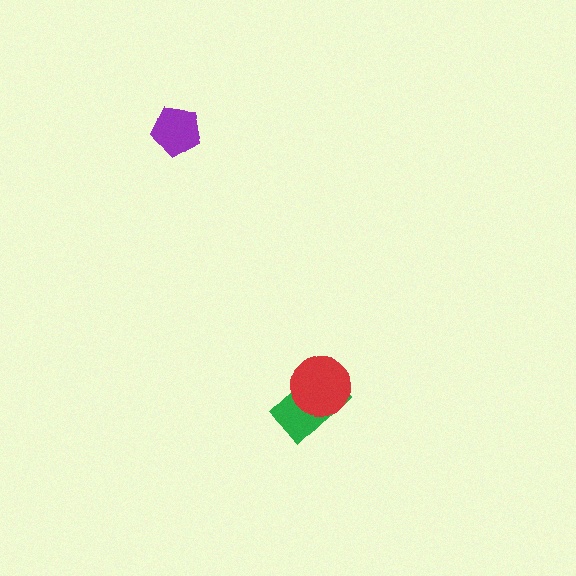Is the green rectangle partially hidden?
Yes, it is partially covered by another shape.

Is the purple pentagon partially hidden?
No, no other shape covers it.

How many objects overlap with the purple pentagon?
0 objects overlap with the purple pentagon.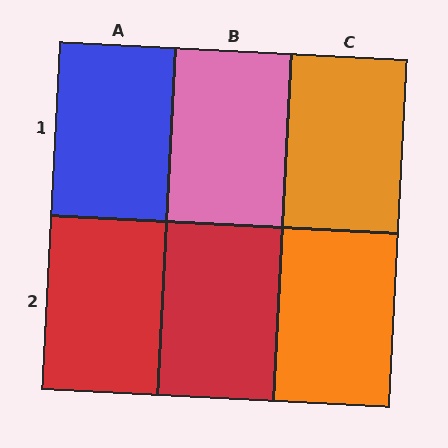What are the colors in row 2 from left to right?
Red, red, orange.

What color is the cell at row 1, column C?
Orange.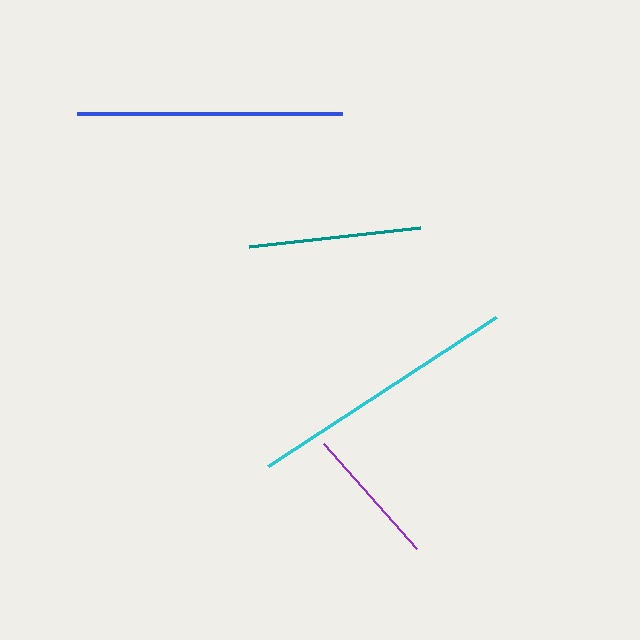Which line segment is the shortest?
The purple line is the shortest at approximately 140 pixels.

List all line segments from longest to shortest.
From longest to shortest: cyan, blue, teal, purple.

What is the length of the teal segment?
The teal segment is approximately 172 pixels long.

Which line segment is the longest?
The cyan line is the longest at approximately 272 pixels.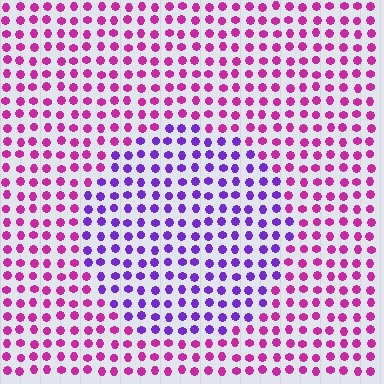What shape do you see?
I see a circle.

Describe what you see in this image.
The image is filled with small magenta elements in a uniform arrangement. A circle-shaped region is visible where the elements are tinted to a slightly different hue, forming a subtle color boundary.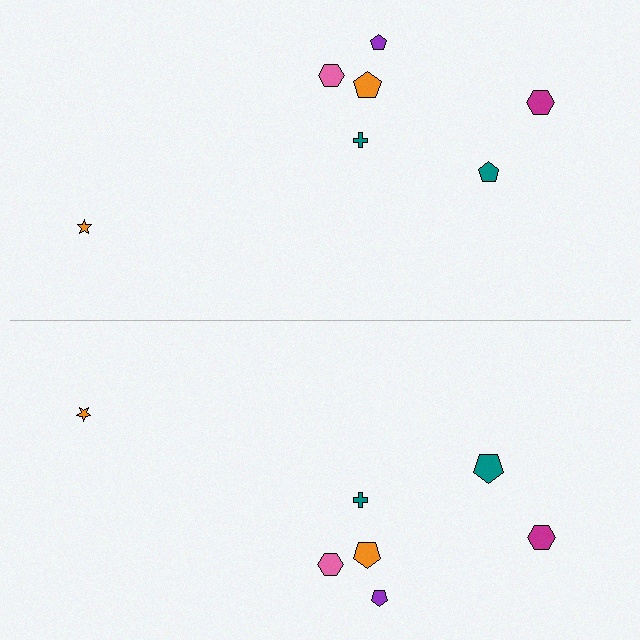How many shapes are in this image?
There are 14 shapes in this image.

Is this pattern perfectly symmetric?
No, the pattern is not perfectly symmetric. The teal pentagon on the bottom side has a different size than its mirror counterpart.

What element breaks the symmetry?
The teal pentagon on the bottom side has a different size than its mirror counterpart.